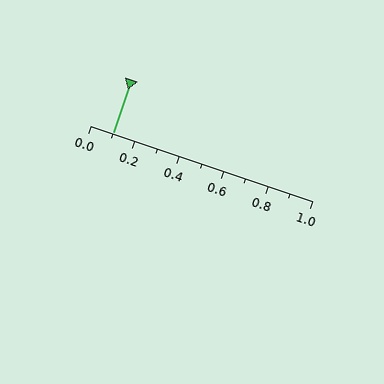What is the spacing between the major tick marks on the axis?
The major ticks are spaced 0.2 apart.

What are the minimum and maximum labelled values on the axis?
The axis runs from 0.0 to 1.0.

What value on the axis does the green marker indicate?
The marker indicates approximately 0.1.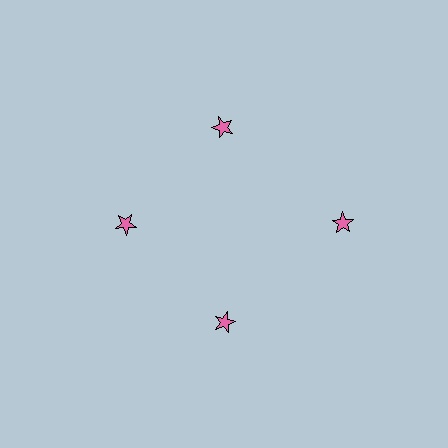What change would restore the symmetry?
The symmetry would be restored by moving it inward, back onto the ring so that all 4 stars sit at equal angles and equal distance from the center.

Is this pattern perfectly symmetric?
No. The 4 pink stars are arranged in a ring, but one element near the 3 o'clock position is pushed outward from the center, breaking the 4-fold rotational symmetry.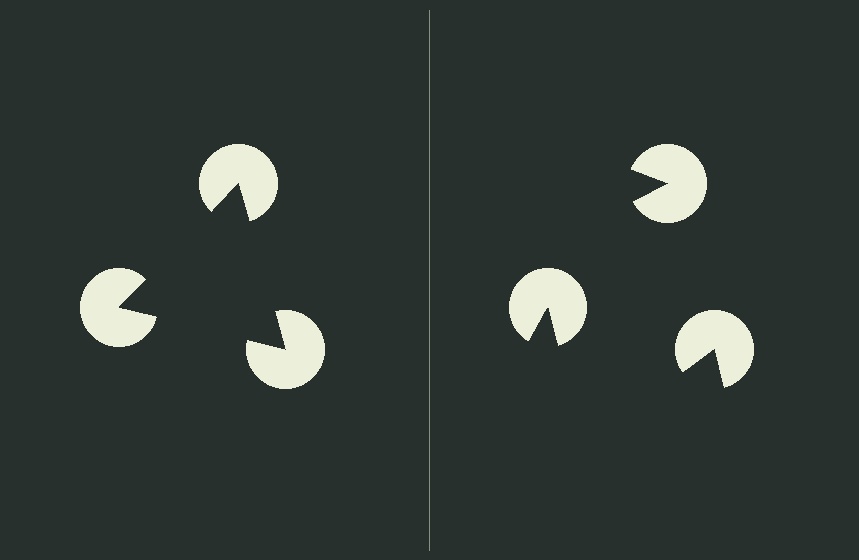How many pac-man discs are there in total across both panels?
6 — 3 on each side.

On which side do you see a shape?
An illusory triangle appears on the left side. On the right side the wedge cuts are rotated, so no coherent shape forms.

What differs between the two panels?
The pac-man discs are positioned identically on both sides; only the wedge orientations differ. On the left they align to a triangle; on the right they are misaligned.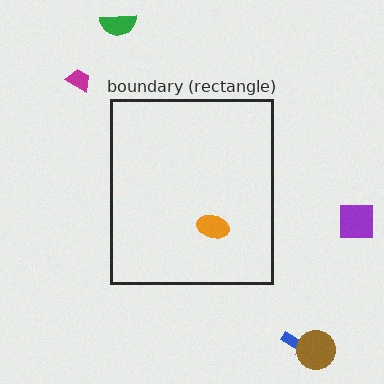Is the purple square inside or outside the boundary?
Outside.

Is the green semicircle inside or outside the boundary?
Outside.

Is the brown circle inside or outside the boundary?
Outside.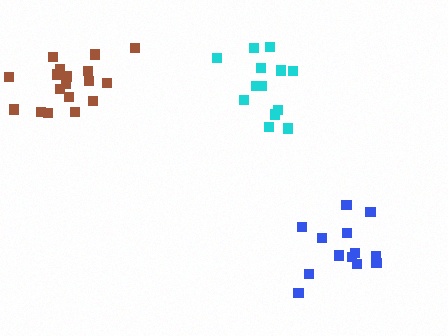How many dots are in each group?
Group 1: 13 dots, Group 2: 18 dots, Group 3: 13 dots (44 total).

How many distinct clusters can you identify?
There are 3 distinct clusters.